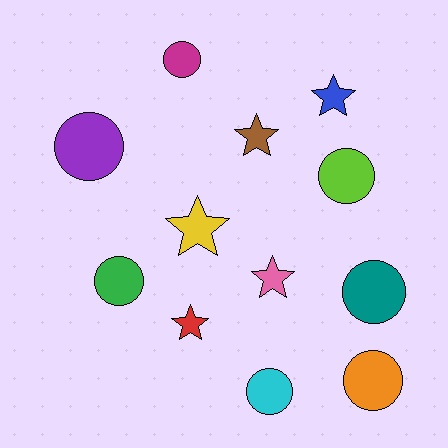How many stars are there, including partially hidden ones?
There are 5 stars.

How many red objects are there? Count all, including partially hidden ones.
There is 1 red object.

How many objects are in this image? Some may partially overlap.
There are 12 objects.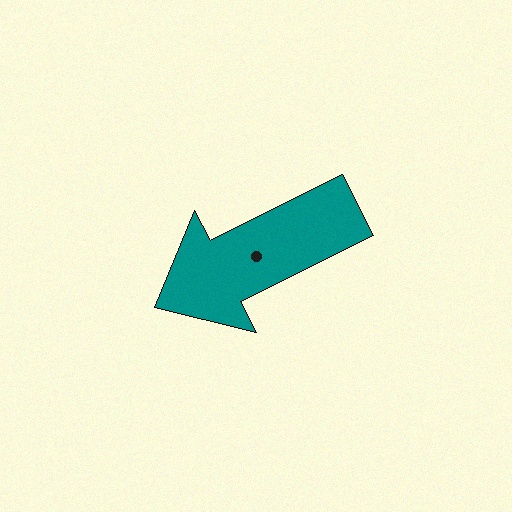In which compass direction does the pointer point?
Southwest.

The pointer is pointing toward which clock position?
Roughly 8 o'clock.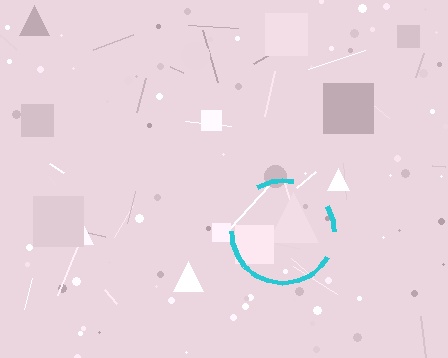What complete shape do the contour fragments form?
The contour fragments form a circle.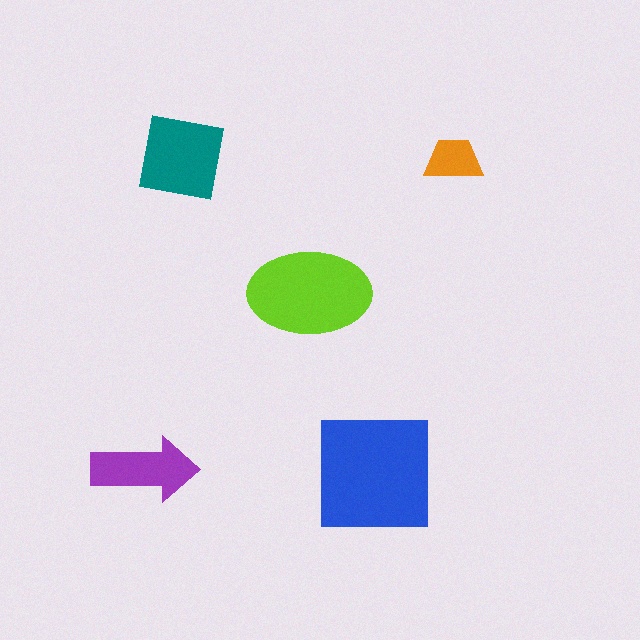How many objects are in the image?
There are 5 objects in the image.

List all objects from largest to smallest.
The blue square, the lime ellipse, the teal square, the purple arrow, the orange trapezoid.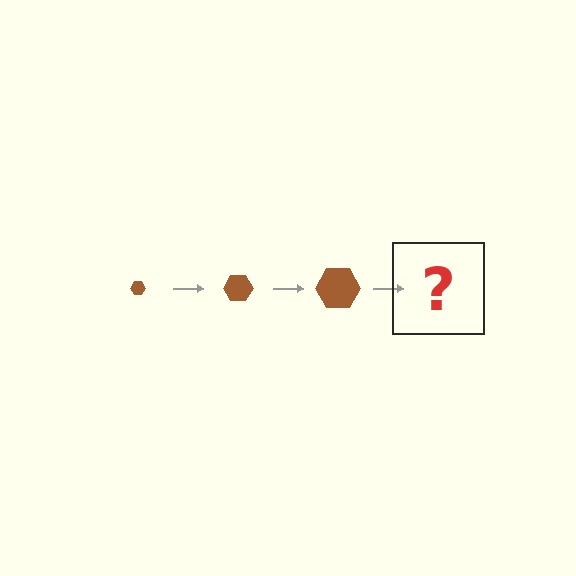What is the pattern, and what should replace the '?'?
The pattern is that the hexagon gets progressively larger each step. The '?' should be a brown hexagon, larger than the previous one.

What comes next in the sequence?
The next element should be a brown hexagon, larger than the previous one.